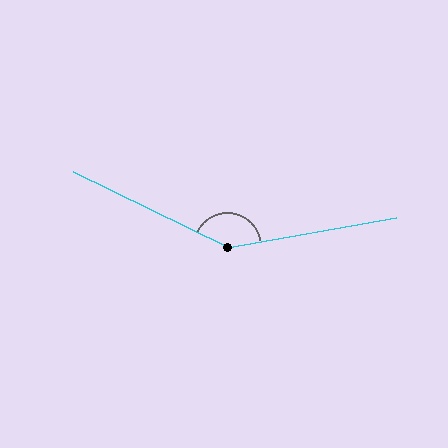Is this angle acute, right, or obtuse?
It is obtuse.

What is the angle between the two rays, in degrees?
Approximately 144 degrees.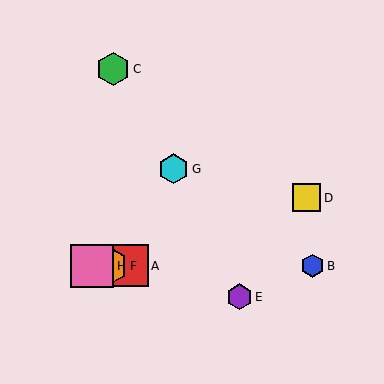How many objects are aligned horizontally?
4 objects (A, B, F, H) are aligned horizontally.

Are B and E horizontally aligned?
No, B is at y≈266 and E is at y≈297.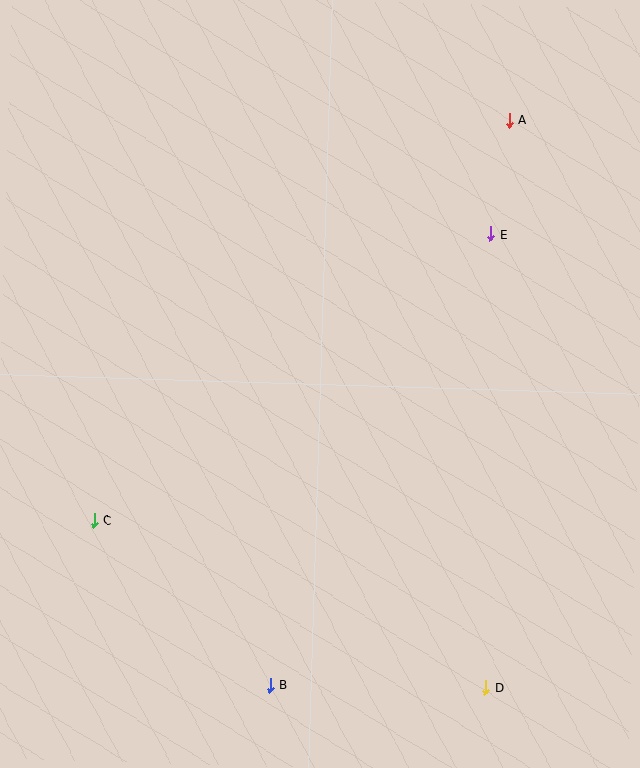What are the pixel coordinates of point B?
Point B is at (270, 685).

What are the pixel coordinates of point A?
Point A is at (510, 120).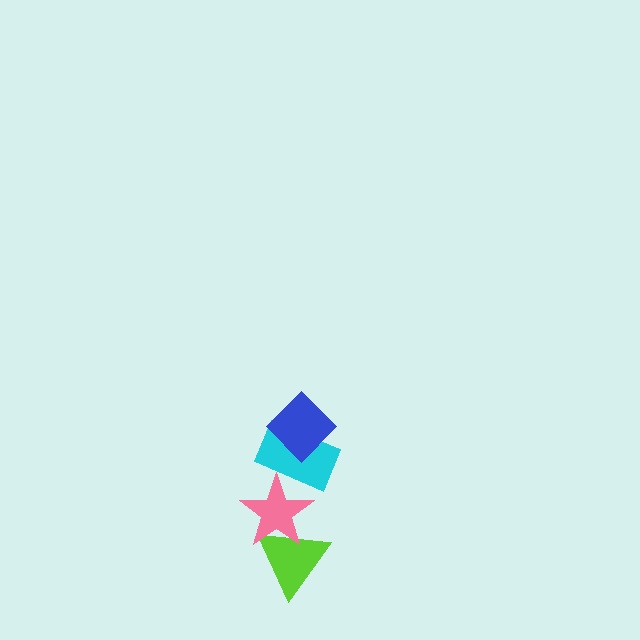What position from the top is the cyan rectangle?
The cyan rectangle is 2nd from the top.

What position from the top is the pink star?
The pink star is 3rd from the top.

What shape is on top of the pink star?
The cyan rectangle is on top of the pink star.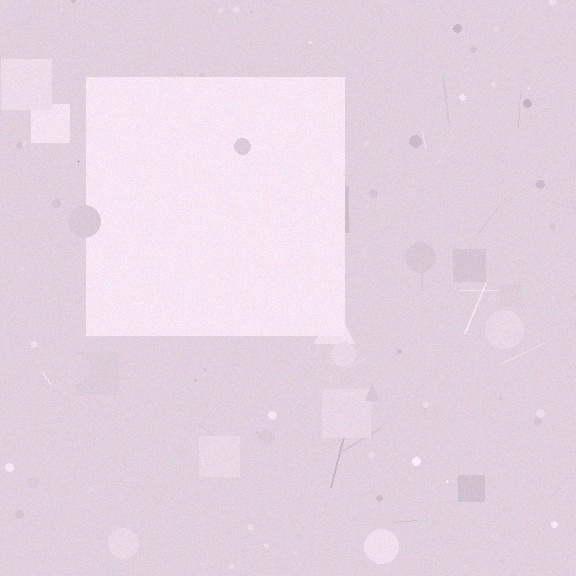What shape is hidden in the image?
A square is hidden in the image.